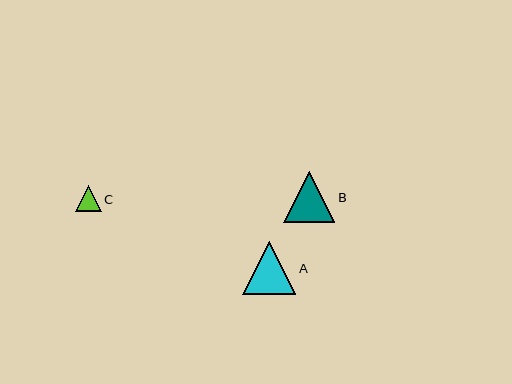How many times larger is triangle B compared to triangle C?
Triangle B is approximately 2.0 times the size of triangle C.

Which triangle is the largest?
Triangle A is the largest with a size of approximately 53 pixels.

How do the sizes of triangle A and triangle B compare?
Triangle A and triangle B are approximately the same size.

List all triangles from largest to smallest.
From largest to smallest: A, B, C.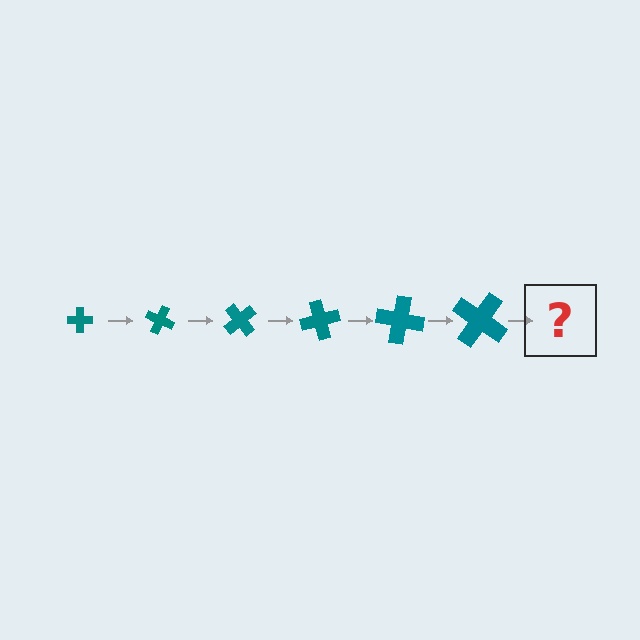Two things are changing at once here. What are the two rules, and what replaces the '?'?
The two rules are that the cross grows larger each step and it rotates 25 degrees each step. The '?' should be a cross, larger than the previous one and rotated 150 degrees from the start.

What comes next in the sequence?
The next element should be a cross, larger than the previous one and rotated 150 degrees from the start.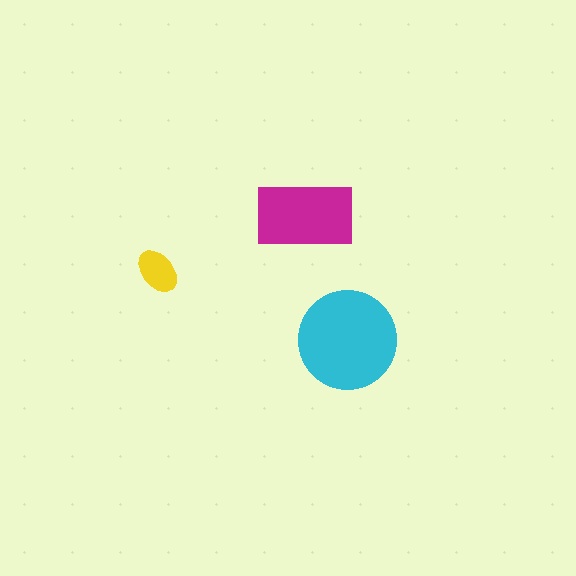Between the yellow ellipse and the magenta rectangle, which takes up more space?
The magenta rectangle.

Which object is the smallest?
The yellow ellipse.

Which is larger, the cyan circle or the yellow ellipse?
The cyan circle.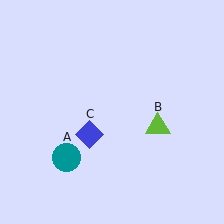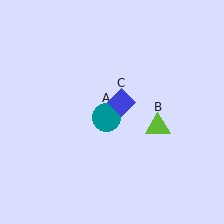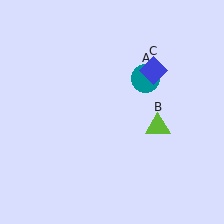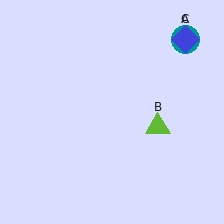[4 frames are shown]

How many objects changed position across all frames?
2 objects changed position: teal circle (object A), blue diamond (object C).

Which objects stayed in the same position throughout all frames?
Lime triangle (object B) remained stationary.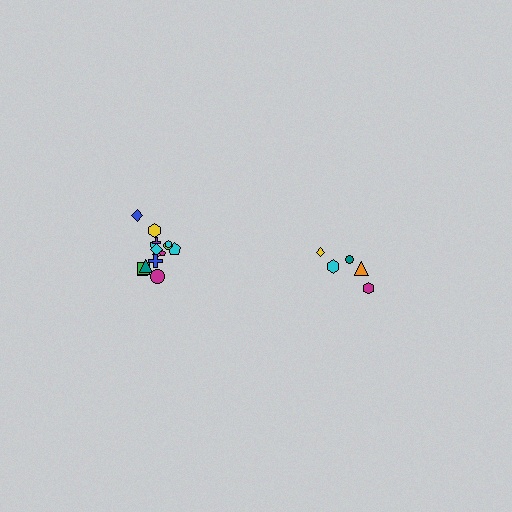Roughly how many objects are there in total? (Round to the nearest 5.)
Roughly 20 objects in total.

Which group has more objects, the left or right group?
The left group.